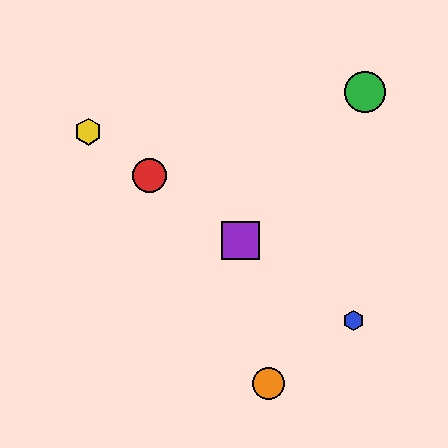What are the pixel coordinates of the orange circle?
The orange circle is at (269, 383).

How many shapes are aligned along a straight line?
4 shapes (the red circle, the blue hexagon, the yellow hexagon, the purple square) are aligned along a straight line.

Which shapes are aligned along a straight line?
The red circle, the blue hexagon, the yellow hexagon, the purple square are aligned along a straight line.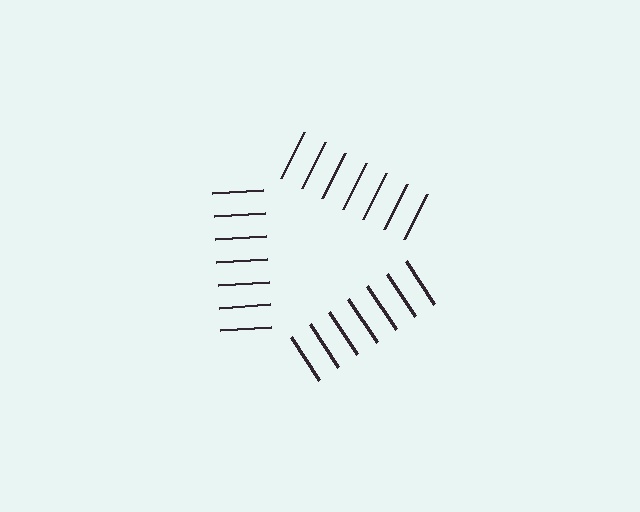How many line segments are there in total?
21 — 7 along each of the 3 edges.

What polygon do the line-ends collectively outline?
An illusory triangle — the line segments terminate on its edges but no continuous stroke is drawn.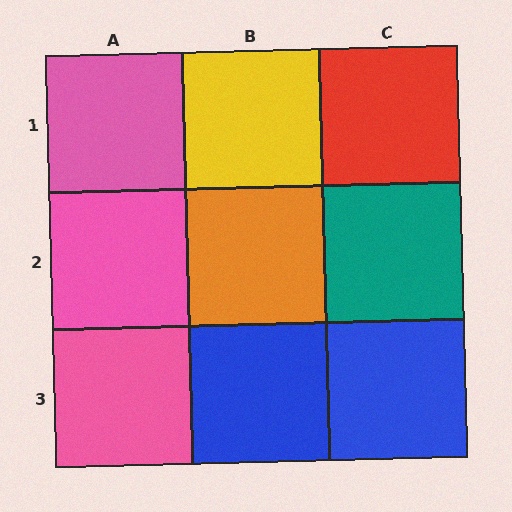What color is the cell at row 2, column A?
Pink.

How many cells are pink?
3 cells are pink.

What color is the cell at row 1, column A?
Pink.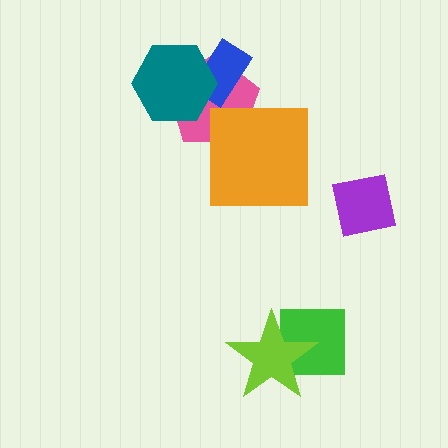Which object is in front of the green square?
The lime star is in front of the green square.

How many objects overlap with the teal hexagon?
2 objects overlap with the teal hexagon.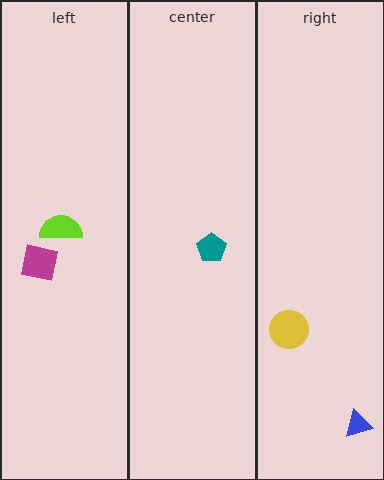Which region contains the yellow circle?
The right region.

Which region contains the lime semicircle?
The left region.